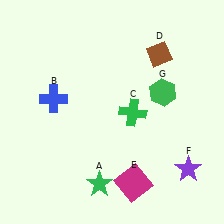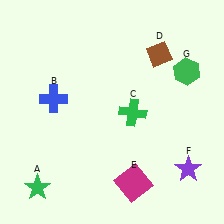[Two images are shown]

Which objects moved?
The objects that moved are: the green star (A), the green hexagon (G).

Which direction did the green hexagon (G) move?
The green hexagon (G) moved right.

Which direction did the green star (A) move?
The green star (A) moved left.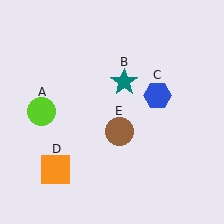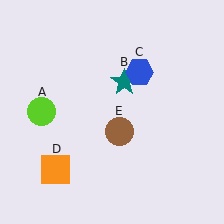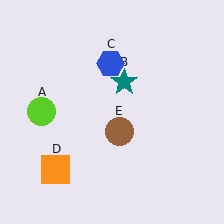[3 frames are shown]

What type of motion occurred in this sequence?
The blue hexagon (object C) rotated counterclockwise around the center of the scene.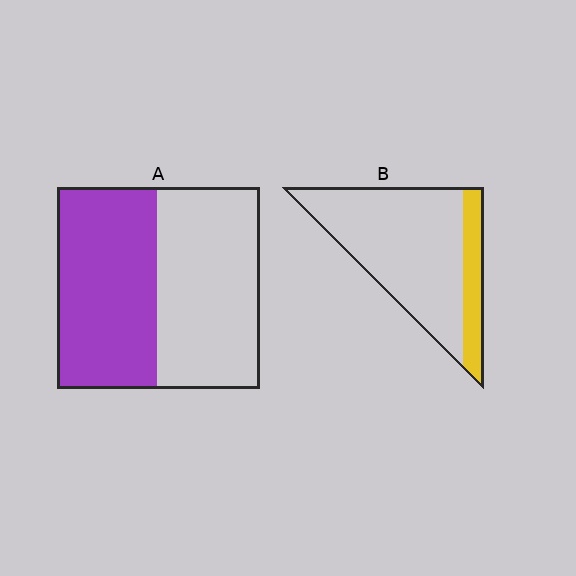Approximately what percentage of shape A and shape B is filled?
A is approximately 50% and B is approximately 20%.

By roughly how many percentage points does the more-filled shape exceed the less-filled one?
By roughly 30 percentage points (A over B).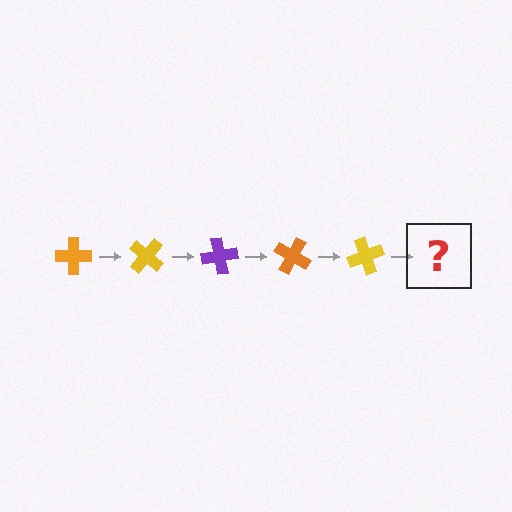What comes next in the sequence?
The next element should be a purple cross, rotated 200 degrees from the start.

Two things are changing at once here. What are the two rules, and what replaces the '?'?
The two rules are that it rotates 40 degrees each step and the color cycles through orange, yellow, and purple. The '?' should be a purple cross, rotated 200 degrees from the start.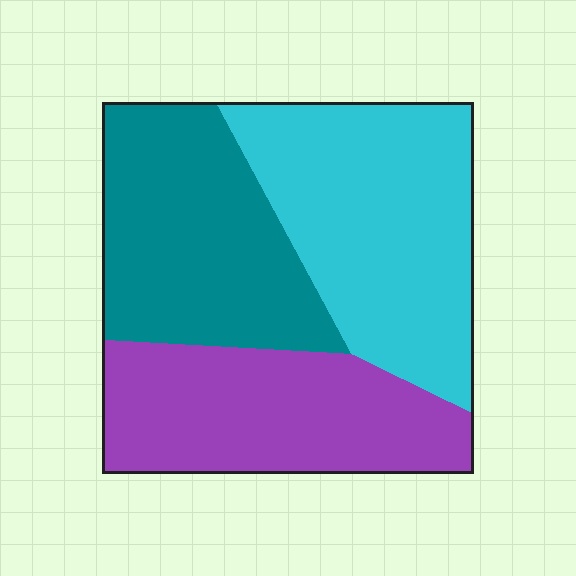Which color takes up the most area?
Cyan, at roughly 35%.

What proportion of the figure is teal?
Teal takes up between a sixth and a third of the figure.